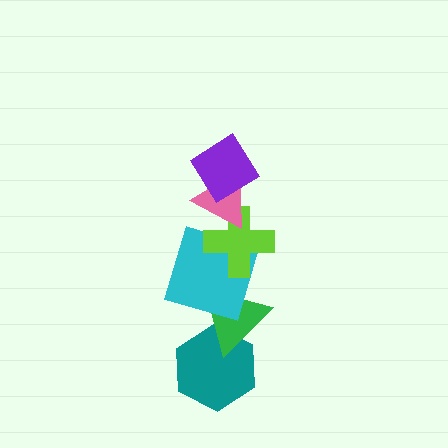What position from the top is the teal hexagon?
The teal hexagon is 6th from the top.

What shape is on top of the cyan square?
The lime cross is on top of the cyan square.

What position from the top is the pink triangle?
The pink triangle is 2nd from the top.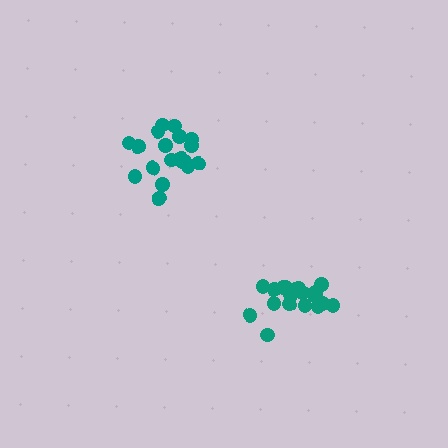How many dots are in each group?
Group 1: 19 dots, Group 2: 19 dots (38 total).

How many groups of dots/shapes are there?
There are 2 groups.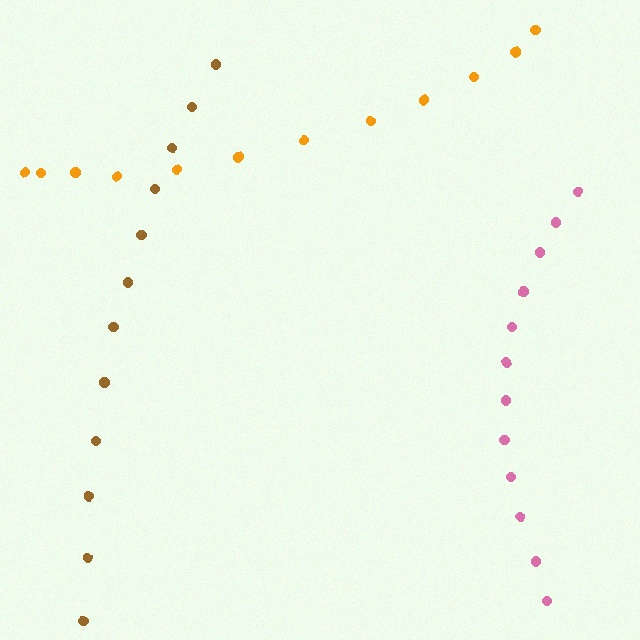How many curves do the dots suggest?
There are 3 distinct paths.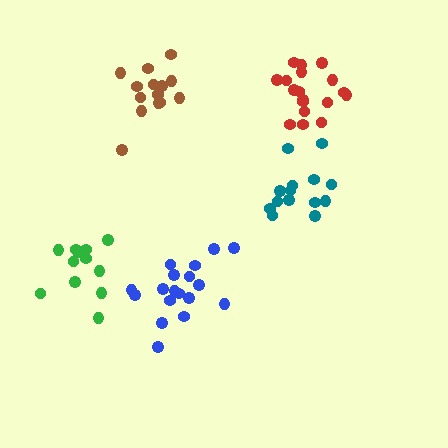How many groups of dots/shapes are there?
There are 5 groups.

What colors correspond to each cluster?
The clusters are colored: brown, blue, teal, green, red.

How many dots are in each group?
Group 1: 14 dots, Group 2: 18 dots, Group 3: 14 dots, Group 4: 13 dots, Group 5: 18 dots (77 total).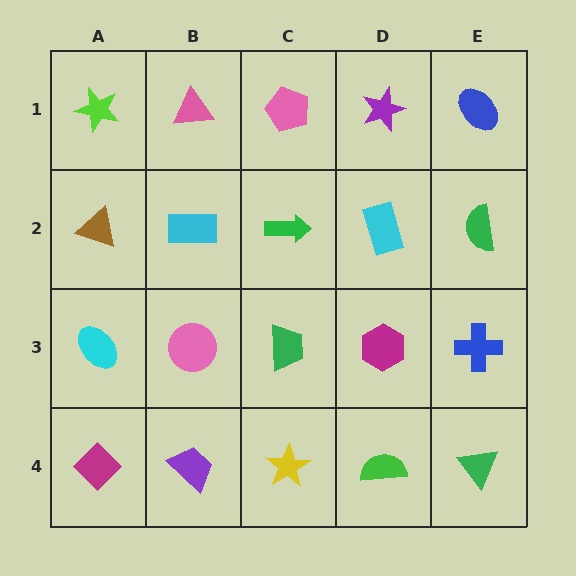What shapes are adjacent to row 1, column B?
A cyan rectangle (row 2, column B), a lime star (row 1, column A), a pink pentagon (row 1, column C).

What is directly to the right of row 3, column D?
A blue cross.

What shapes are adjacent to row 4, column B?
A pink circle (row 3, column B), a magenta diamond (row 4, column A), a yellow star (row 4, column C).